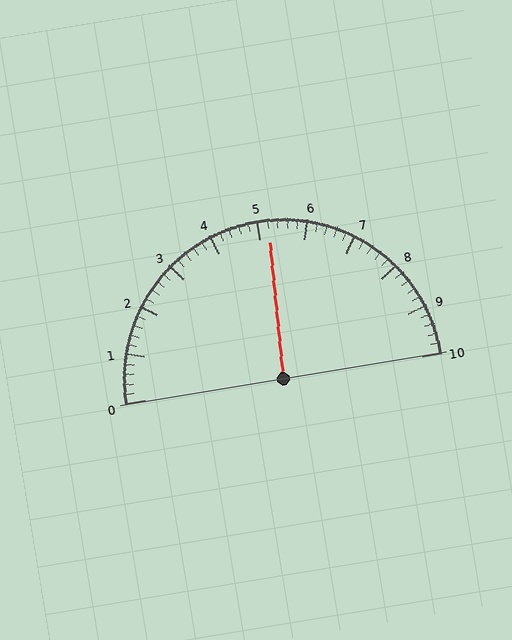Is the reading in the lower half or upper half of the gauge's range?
The reading is in the upper half of the range (0 to 10).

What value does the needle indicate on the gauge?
The needle indicates approximately 5.2.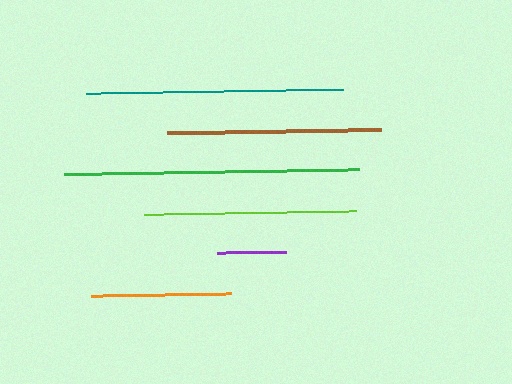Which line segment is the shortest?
The purple line is the shortest at approximately 69 pixels.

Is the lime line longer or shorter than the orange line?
The lime line is longer than the orange line.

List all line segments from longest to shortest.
From longest to shortest: green, teal, brown, lime, orange, purple.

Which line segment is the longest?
The green line is the longest at approximately 295 pixels.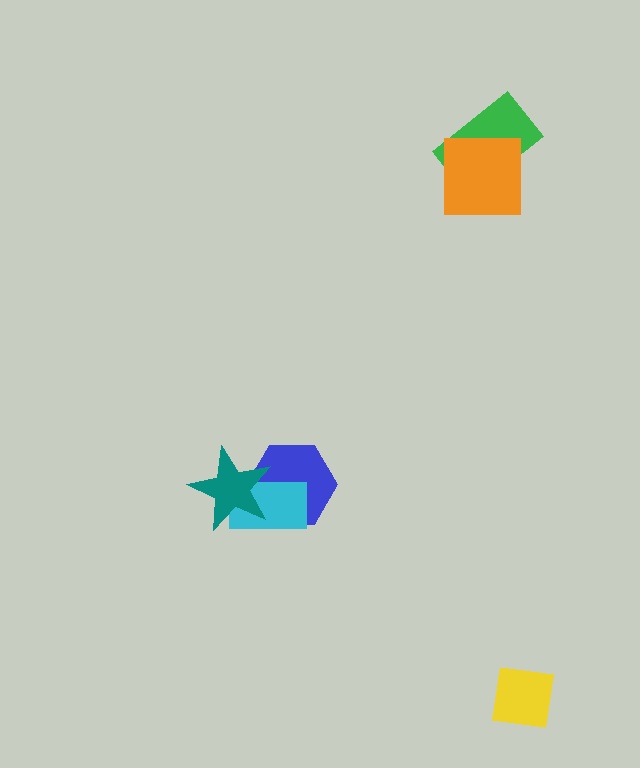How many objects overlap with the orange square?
1 object overlaps with the orange square.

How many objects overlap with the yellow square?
0 objects overlap with the yellow square.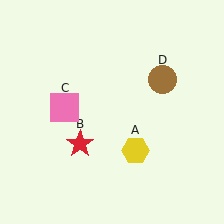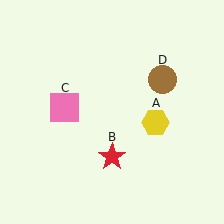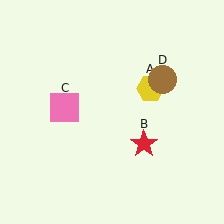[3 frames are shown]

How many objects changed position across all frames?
2 objects changed position: yellow hexagon (object A), red star (object B).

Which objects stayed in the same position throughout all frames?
Pink square (object C) and brown circle (object D) remained stationary.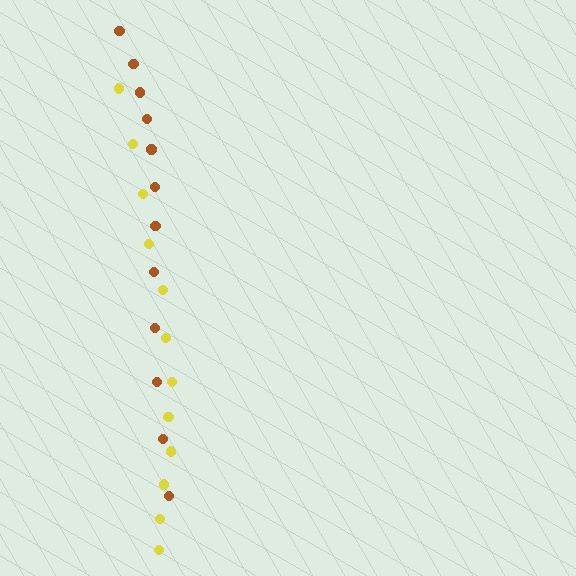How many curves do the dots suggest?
There are 2 distinct paths.